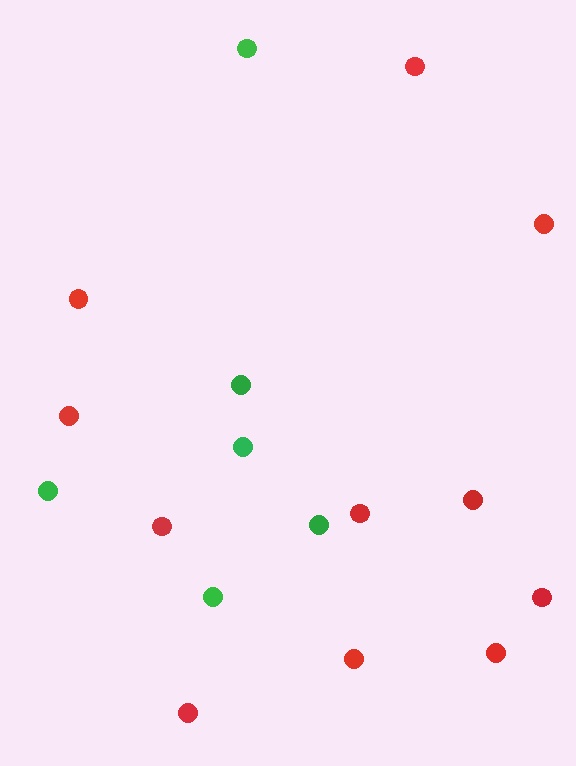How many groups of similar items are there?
There are 2 groups: one group of red circles (11) and one group of green circles (6).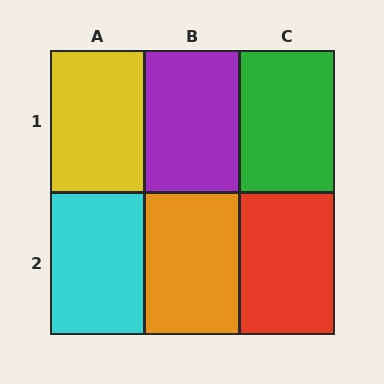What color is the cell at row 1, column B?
Purple.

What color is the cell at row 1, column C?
Green.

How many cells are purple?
1 cell is purple.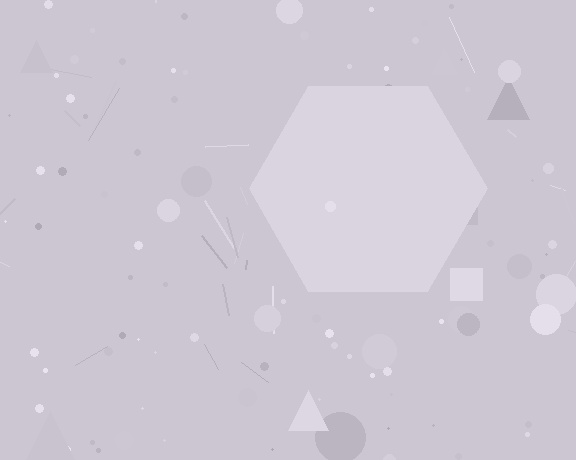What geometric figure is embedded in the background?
A hexagon is embedded in the background.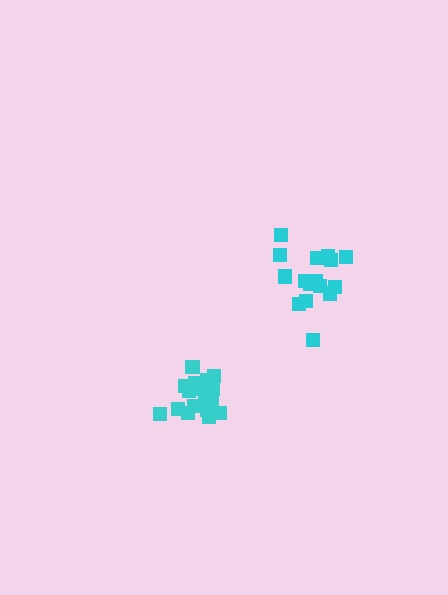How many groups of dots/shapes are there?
There are 2 groups.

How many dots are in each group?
Group 1: 16 dots, Group 2: 19 dots (35 total).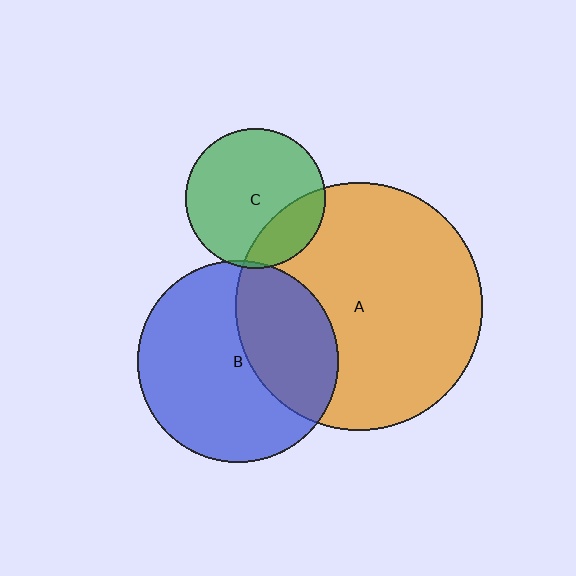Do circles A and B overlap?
Yes.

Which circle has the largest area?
Circle A (orange).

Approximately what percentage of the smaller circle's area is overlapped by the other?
Approximately 35%.